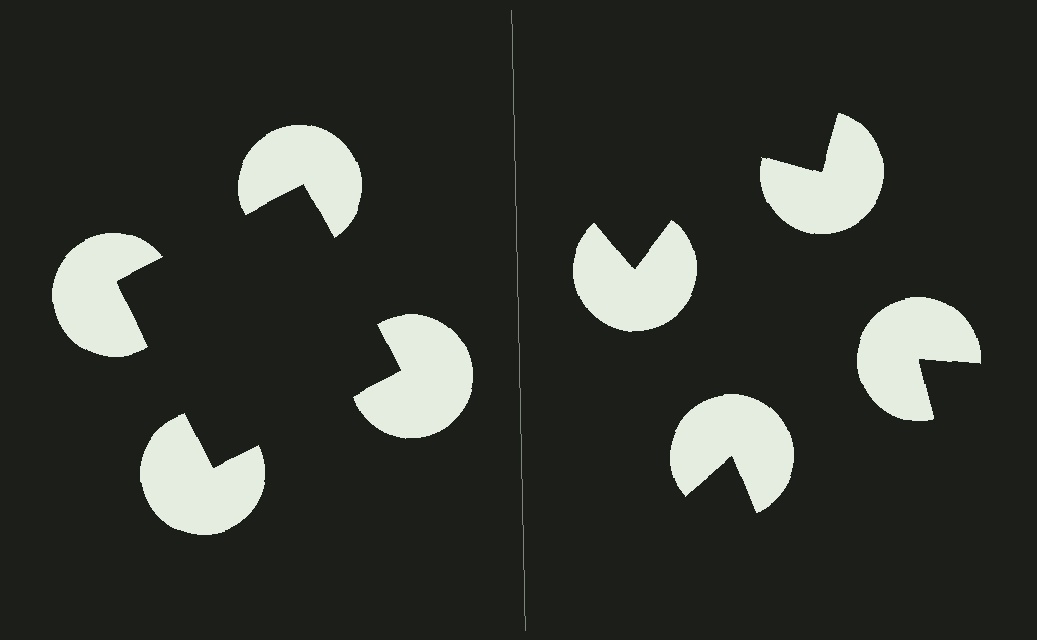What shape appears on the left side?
An illusory square.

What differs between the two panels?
The pac-man discs are positioned identically on both sides; only the wedge orientations differ. On the left they align to a square; on the right they are misaligned.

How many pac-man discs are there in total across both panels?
8 — 4 on each side.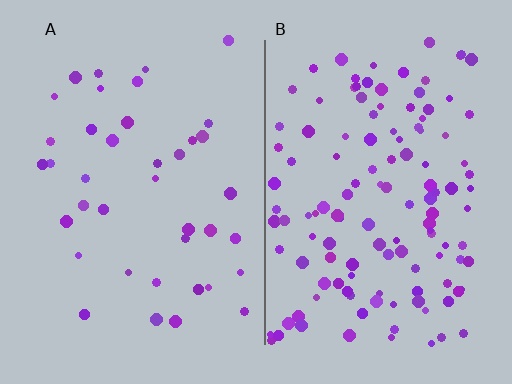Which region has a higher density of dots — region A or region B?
B (the right).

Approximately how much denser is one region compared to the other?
Approximately 3.2× — region B over region A.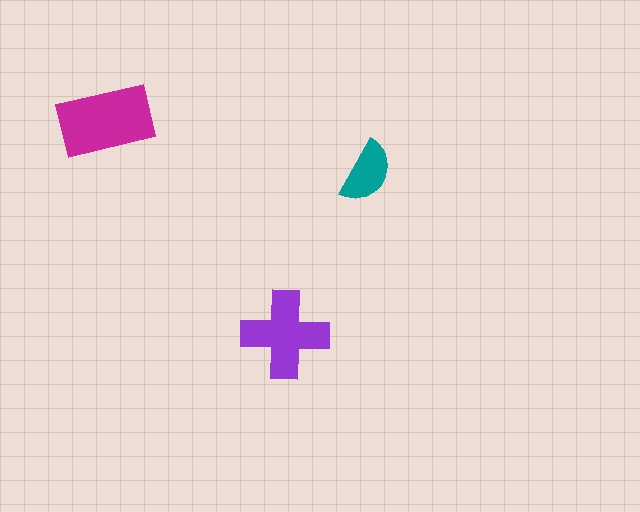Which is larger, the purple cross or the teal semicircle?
The purple cross.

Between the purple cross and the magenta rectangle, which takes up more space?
The magenta rectangle.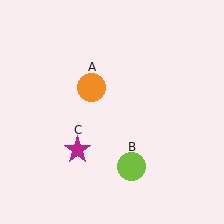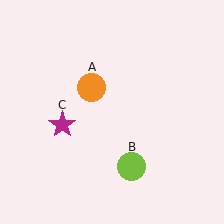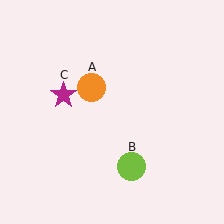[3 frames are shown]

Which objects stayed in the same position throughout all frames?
Orange circle (object A) and lime circle (object B) remained stationary.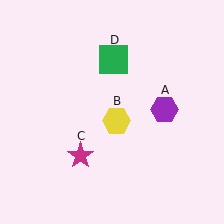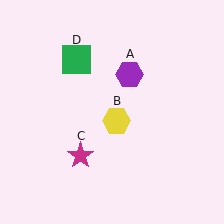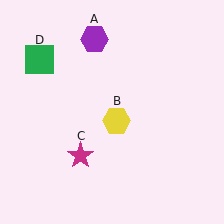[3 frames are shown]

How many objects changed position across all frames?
2 objects changed position: purple hexagon (object A), green square (object D).